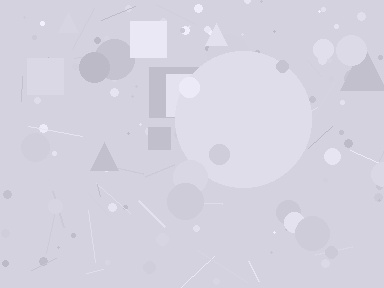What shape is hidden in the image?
A circle is hidden in the image.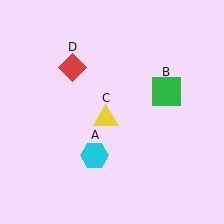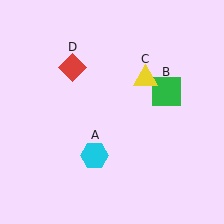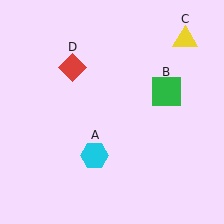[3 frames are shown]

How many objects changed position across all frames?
1 object changed position: yellow triangle (object C).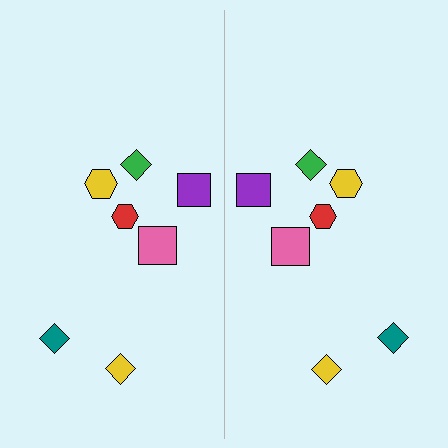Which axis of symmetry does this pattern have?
The pattern has a vertical axis of symmetry running through the center of the image.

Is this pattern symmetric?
Yes, this pattern has bilateral (reflection) symmetry.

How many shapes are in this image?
There are 14 shapes in this image.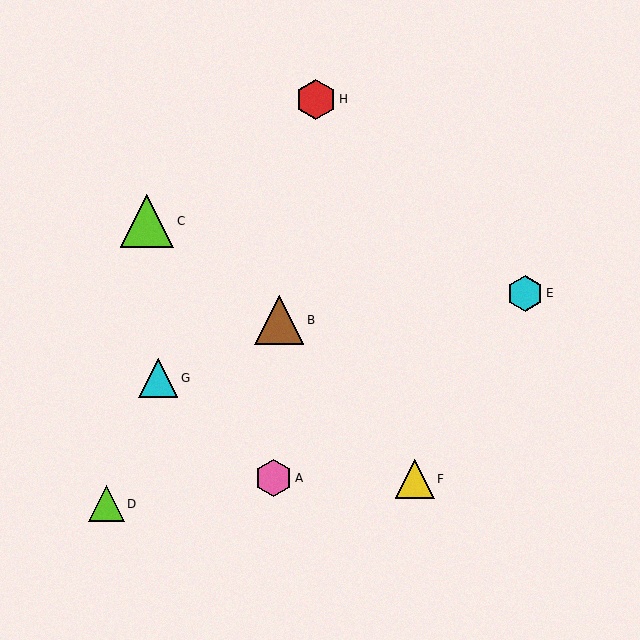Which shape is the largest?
The lime triangle (labeled C) is the largest.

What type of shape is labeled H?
Shape H is a red hexagon.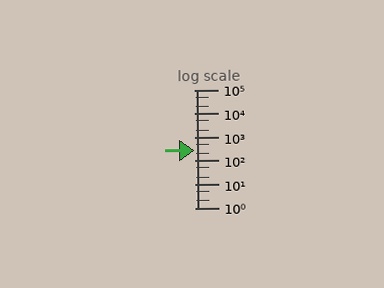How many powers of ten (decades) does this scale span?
The scale spans 5 decades, from 1 to 100000.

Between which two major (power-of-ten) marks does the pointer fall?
The pointer is between 100 and 1000.